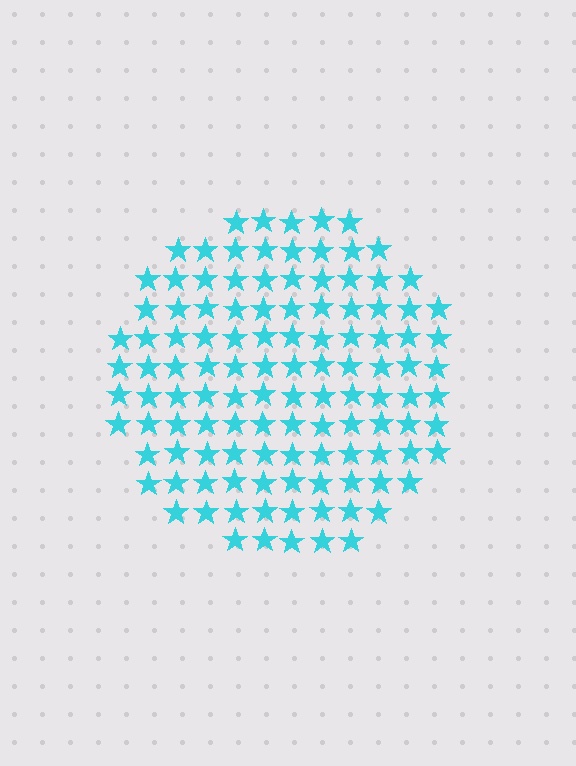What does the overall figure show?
The overall figure shows a circle.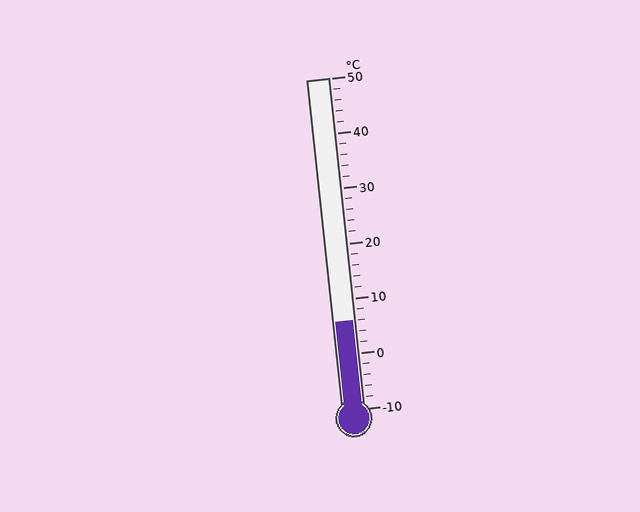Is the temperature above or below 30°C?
The temperature is below 30°C.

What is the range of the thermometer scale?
The thermometer scale ranges from -10°C to 50°C.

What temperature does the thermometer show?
The thermometer shows approximately 6°C.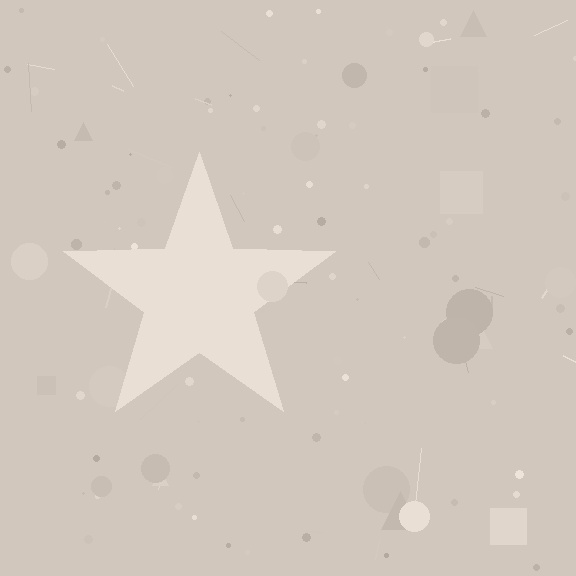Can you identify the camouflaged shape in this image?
The camouflaged shape is a star.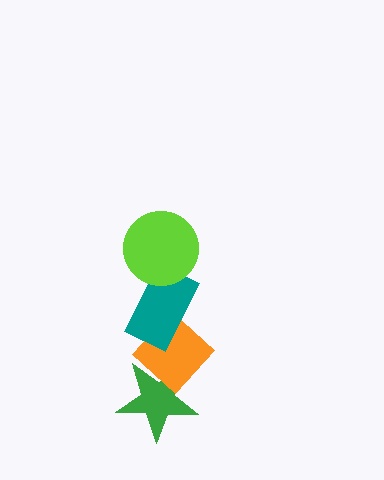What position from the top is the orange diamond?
The orange diamond is 3rd from the top.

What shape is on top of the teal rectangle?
The lime circle is on top of the teal rectangle.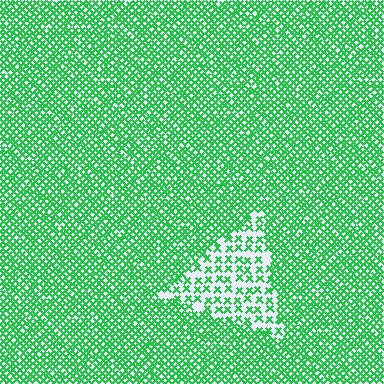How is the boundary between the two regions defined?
The boundary is defined by a change in element density (approximately 2.4x ratio). All elements are the same color, size, and shape.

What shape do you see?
I see a triangle.